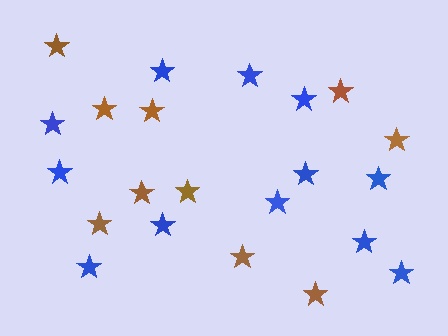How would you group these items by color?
There are 2 groups: one group of blue stars (12) and one group of brown stars (10).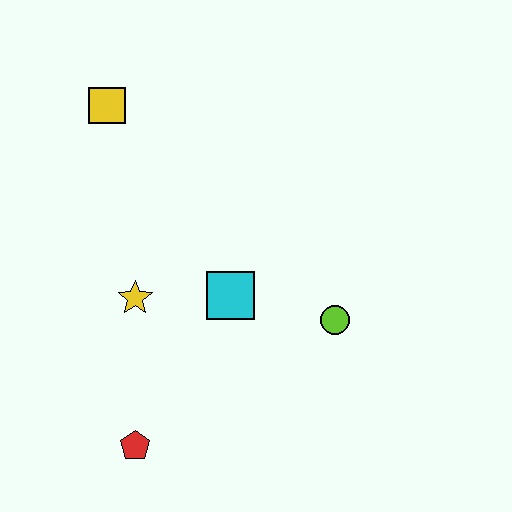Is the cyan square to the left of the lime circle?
Yes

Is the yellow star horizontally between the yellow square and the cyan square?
Yes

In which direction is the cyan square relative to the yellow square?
The cyan square is below the yellow square.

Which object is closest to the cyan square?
The yellow star is closest to the cyan square.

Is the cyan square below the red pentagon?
No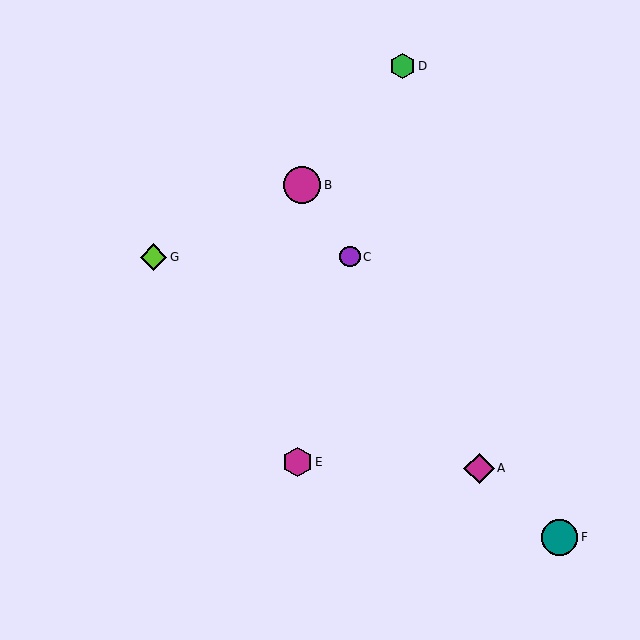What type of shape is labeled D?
Shape D is a green hexagon.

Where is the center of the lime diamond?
The center of the lime diamond is at (153, 257).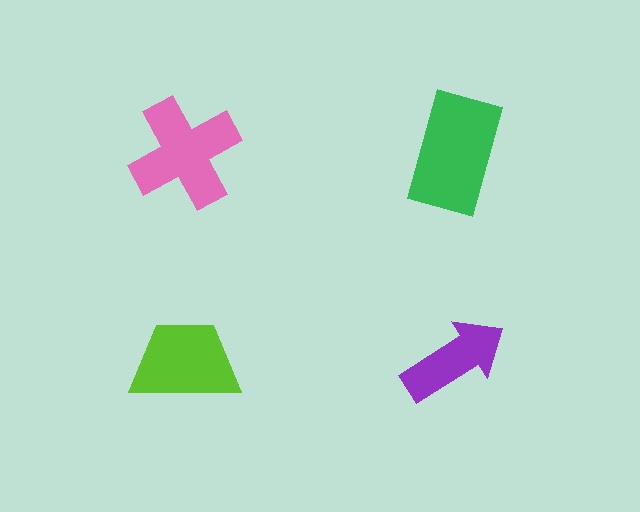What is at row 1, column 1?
A pink cross.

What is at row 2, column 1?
A lime trapezoid.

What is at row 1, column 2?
A green rectangle.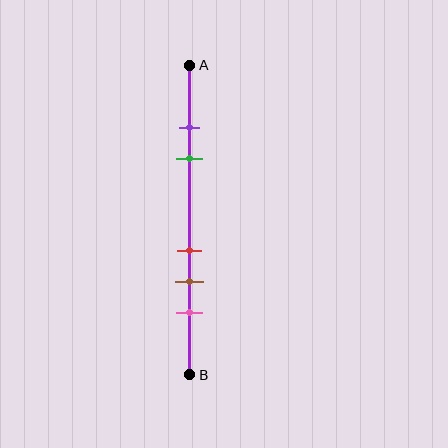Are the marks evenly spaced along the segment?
No, the marks are not evenly spaced.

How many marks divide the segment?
There are 5 marks dividing the segment.